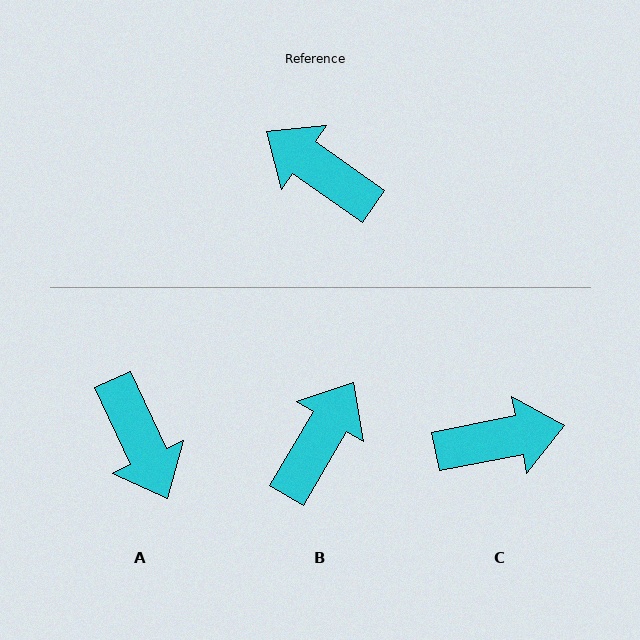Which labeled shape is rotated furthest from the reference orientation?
A, about 150 degrees away.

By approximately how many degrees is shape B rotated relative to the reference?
Approximately 85 degrees clockwise.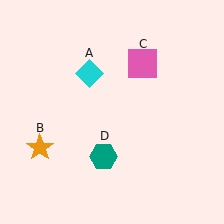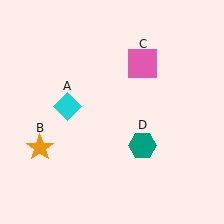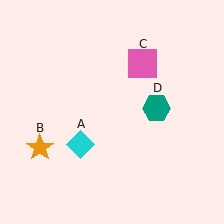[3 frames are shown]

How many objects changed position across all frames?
2 objects changed position: cyan diamond (object A), teal hexagon (object D).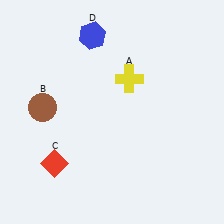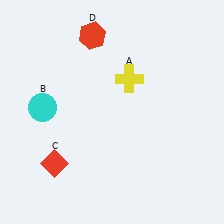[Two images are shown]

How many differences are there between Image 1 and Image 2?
There are 2 differences between the two images.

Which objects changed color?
B changed from brown to cyan. D changed from blue to red.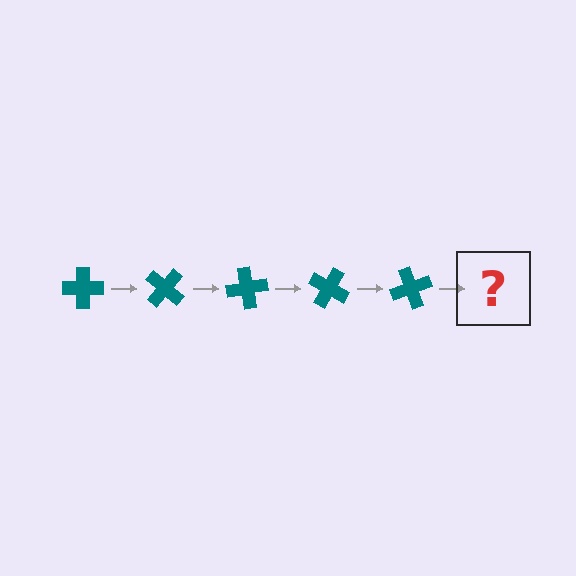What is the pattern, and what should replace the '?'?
The pattern is that the cross rotates 40 degrees each step. The '?' should be a teal cross rotated 200 degrees.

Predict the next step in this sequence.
The next step is a teal cross rotated 200 degrees.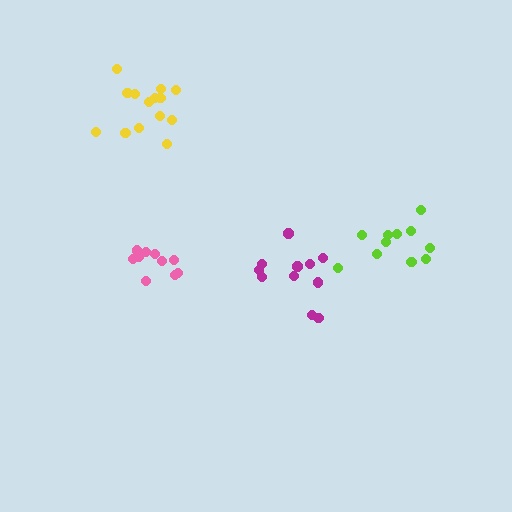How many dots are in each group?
Group 1: 14 dots, Group 2: 11 dots, Group 3: 11 dots, Group 4: 10 dots (46 total).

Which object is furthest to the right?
The lime cluster is rightmost.